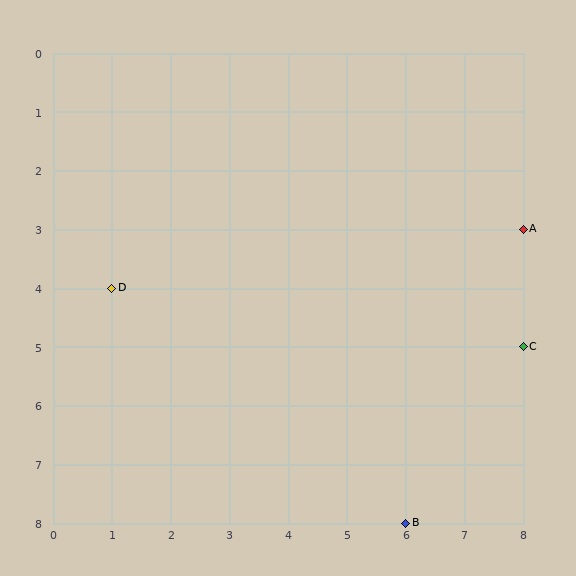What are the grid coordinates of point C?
Point C is at grid coordinates (8, 5).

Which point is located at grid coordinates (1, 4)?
Point D is at (1, 4).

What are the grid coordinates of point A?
Point A is at grid coordinates (8, 3).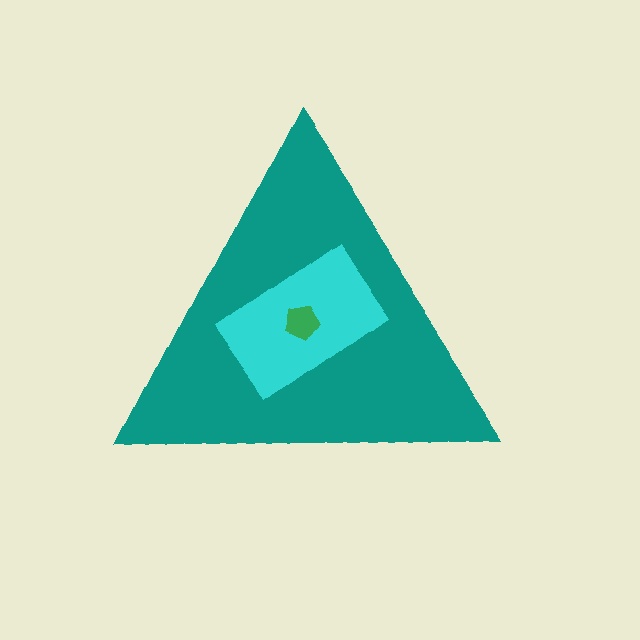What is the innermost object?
The green pentagon.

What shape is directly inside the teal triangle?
The cyan rectangle.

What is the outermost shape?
The teal triangle.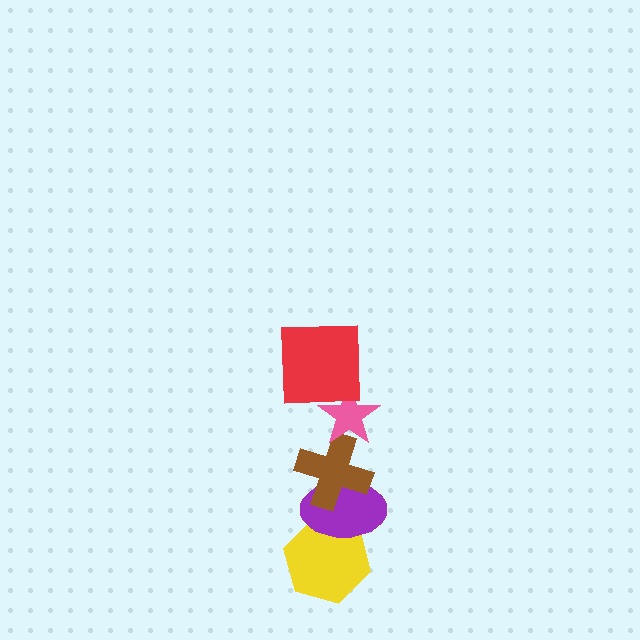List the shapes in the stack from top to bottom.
From top to bottom: the red square, the pink star, the brown cross, the purple ellipse, the yellow hexagon.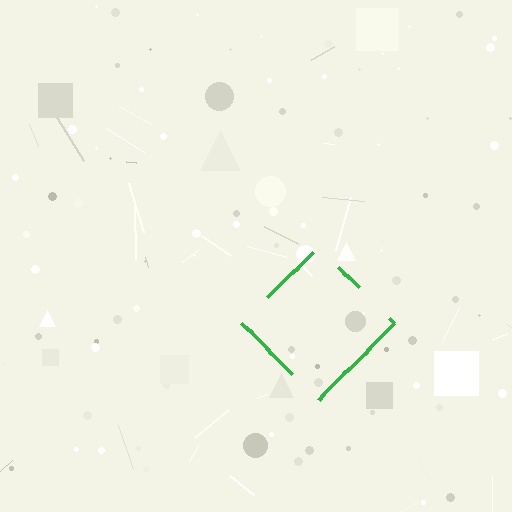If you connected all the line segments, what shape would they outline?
They would outline a diamond.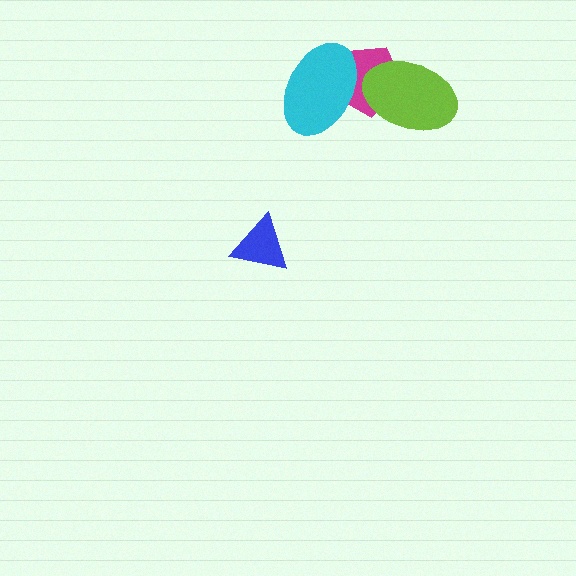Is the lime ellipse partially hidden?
No, no other shape covers it.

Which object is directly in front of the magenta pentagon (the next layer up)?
The cyan ellipse is directly in front of the magenta pentagon.